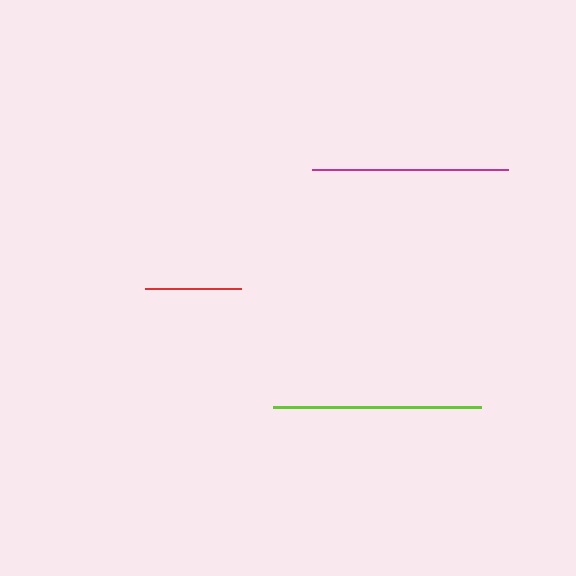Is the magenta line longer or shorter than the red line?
The magenta line is longer than the red line.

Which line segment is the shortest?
The red line is the shortest at approximately 96 pixels.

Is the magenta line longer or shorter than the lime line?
The lime line is longer than the magenta line.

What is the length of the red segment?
The red segment is approximately 96 pixels long.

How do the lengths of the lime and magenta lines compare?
The lime and magenta lines are approximately the same length.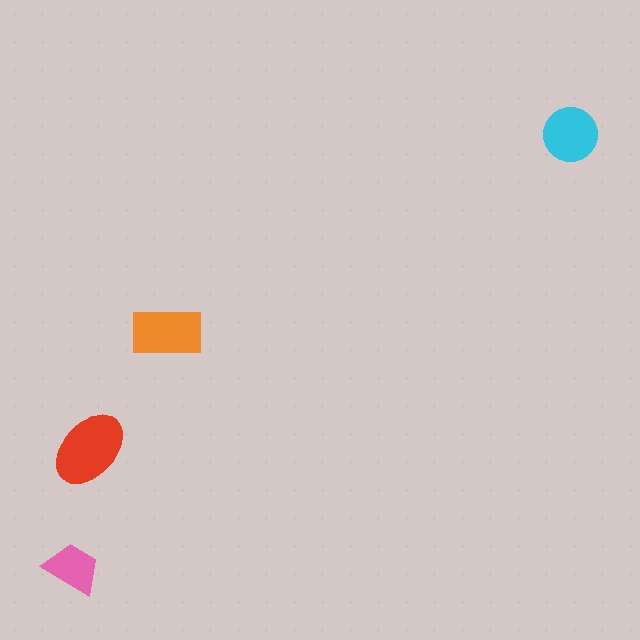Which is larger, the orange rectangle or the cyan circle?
The orange rectangle.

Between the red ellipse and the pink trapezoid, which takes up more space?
The red ellipse.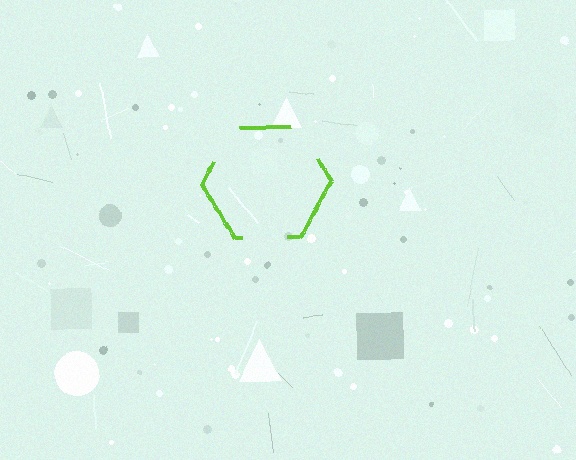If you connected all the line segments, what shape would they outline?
They would outline a hexagon.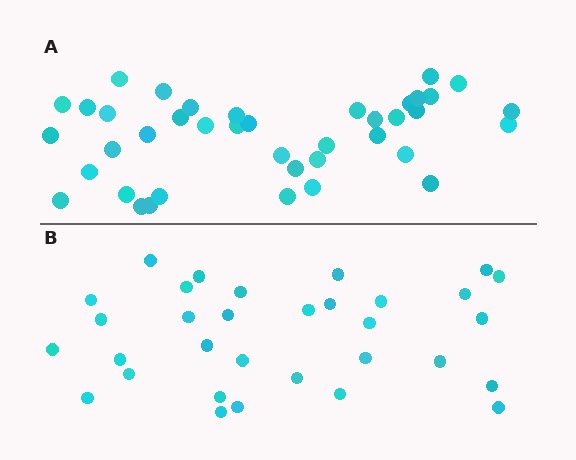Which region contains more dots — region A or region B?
Region A (the top region) has more dots.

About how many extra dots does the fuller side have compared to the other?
Region A has roughly 8 or so more dots than region B.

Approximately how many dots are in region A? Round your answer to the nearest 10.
About 40 dots.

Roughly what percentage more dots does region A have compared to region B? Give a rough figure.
About 25% more.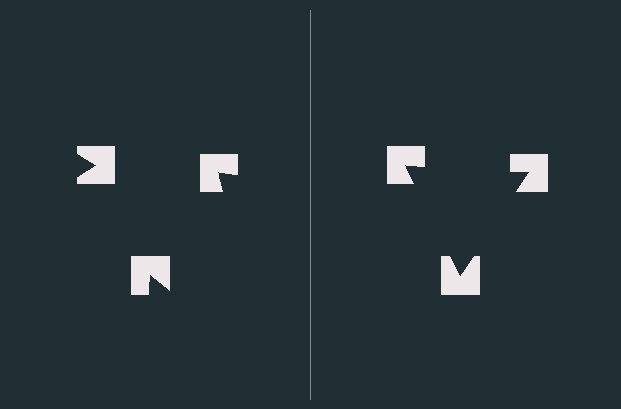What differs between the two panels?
The notched squares are positioned identically on both sides; only the wedge orientations differ. On the right they align to a triangle; on the left they are misaligned.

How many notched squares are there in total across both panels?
6 — 3 on each side.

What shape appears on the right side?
An illusory triangle.